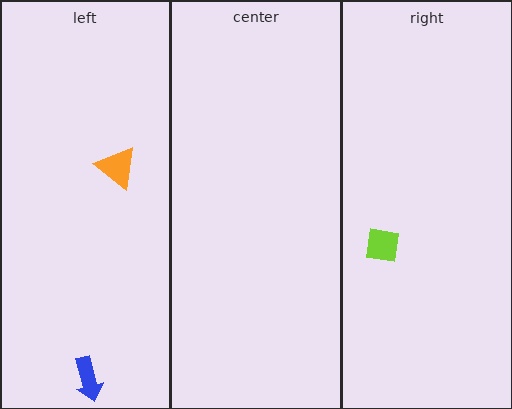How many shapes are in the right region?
1.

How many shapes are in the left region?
2.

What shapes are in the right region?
The lime square.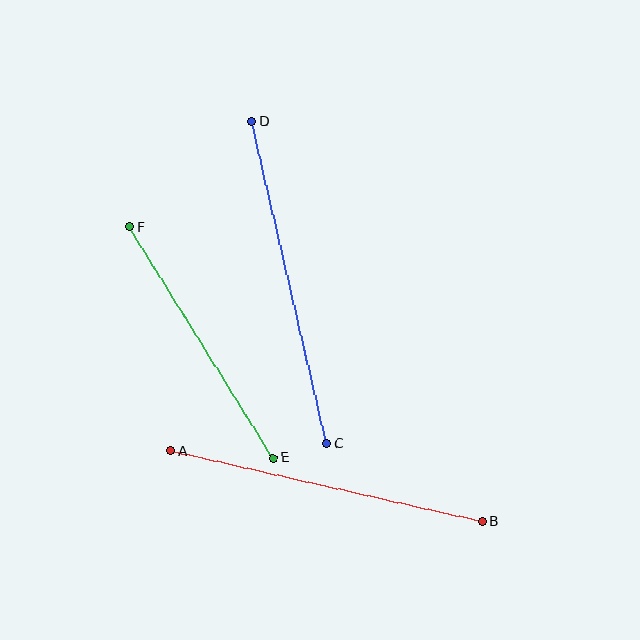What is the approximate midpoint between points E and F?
The midpoint is at approximately (202, 343) pixels.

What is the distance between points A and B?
The distance is approximately 319 pixels.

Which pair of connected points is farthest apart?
Points C and D are farthest apart.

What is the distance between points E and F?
The distance is approximately 272 pixels.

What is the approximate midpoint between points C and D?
The midpoint is at approximately (290, 282) pixels.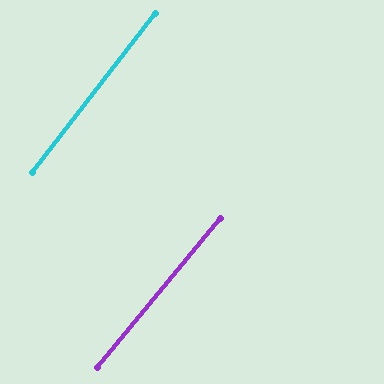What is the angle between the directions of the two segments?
Approximately 2 degrees.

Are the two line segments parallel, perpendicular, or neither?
Parallel — their directions differ by only 1.8°.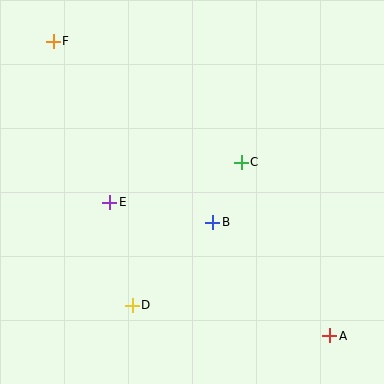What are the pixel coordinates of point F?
Point F is at (53, 41).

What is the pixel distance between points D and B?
The distance between D and B is 116 pixels.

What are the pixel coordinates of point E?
Point E is at (110, 202).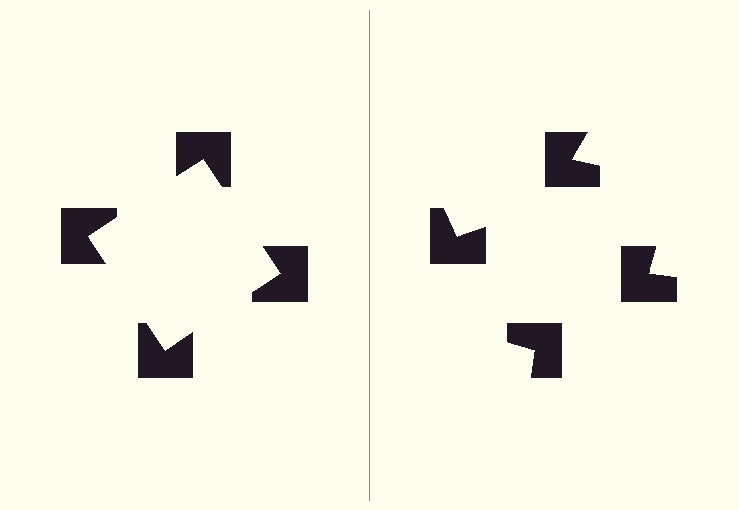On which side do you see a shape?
An illusory square appears on the left side. On the right side the wedge cuts are rotated, so no coherent shape forms.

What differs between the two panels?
The notched squares are positioned identically on both sides; only the wedge orientations differ. On the left they align to a square; on the right they are misaligned.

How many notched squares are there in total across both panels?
8 — 4 on each side.